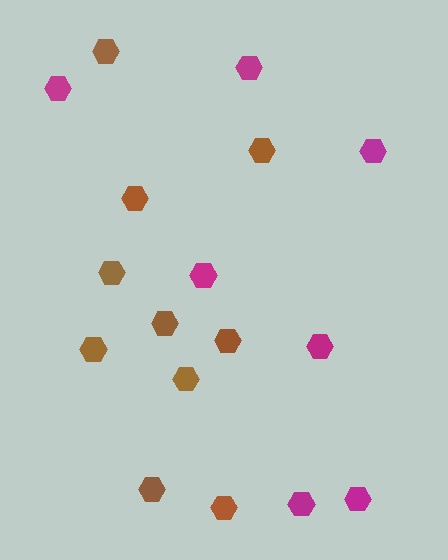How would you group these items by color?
There are 2 groups: one group of magenta hexagons (7) and one group of brown hexagons (10).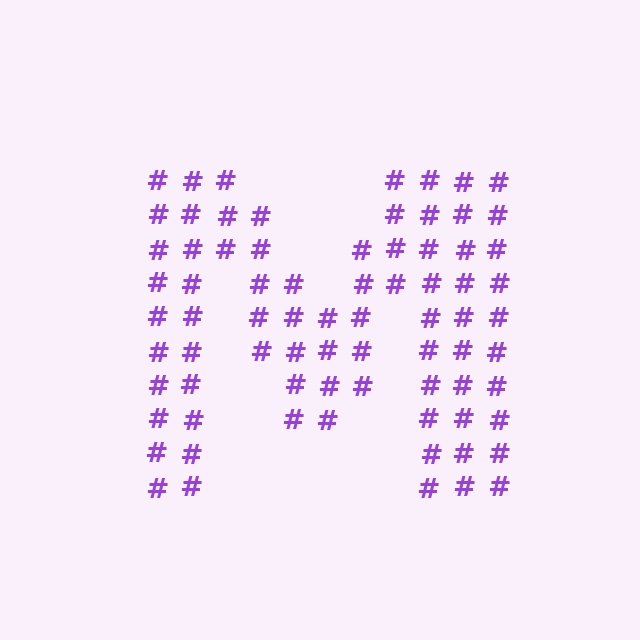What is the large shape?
The large shape is the letter M.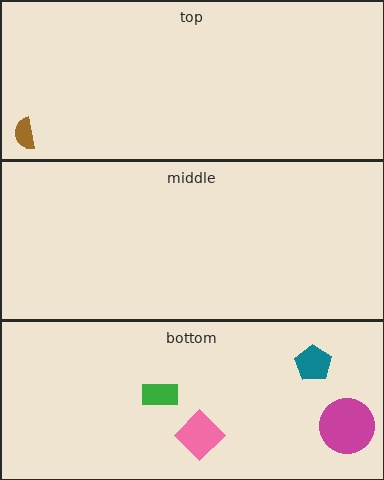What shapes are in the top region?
The brown semicircle.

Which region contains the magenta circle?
The bottom region.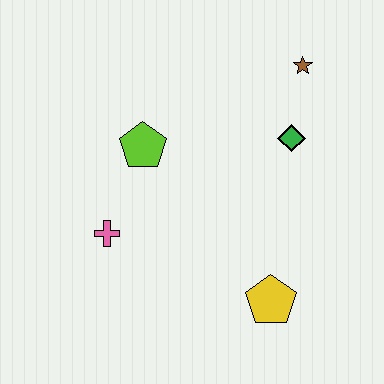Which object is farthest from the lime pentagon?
The yellow pentagon is farthest from the lime pentagon.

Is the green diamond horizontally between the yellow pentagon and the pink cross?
No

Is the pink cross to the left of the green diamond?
Yes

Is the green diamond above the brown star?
No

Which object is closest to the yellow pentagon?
The green diamond is closest to the yellow pentagon.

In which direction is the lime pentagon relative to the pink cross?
The lime pentagon is above the pink cross.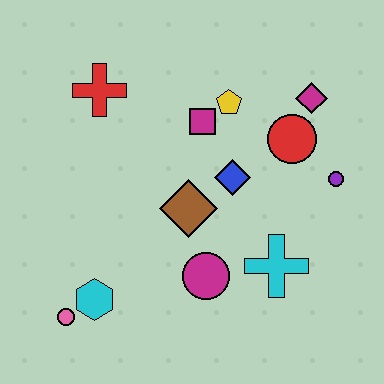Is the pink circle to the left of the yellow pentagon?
Yes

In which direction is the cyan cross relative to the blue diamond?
The cyan cross is below the blue diamond.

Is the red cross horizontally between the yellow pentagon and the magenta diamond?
No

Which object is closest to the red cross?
The magenta square is closest to the red cross.